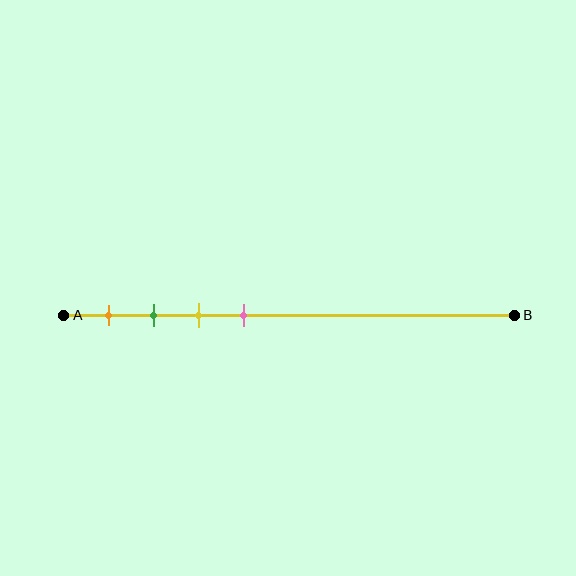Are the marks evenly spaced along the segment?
Yes, the marks are approximately evenly spaced.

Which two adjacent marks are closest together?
The green and yellow marks are the closest adjacent pair.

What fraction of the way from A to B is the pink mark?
The pink mark is approximately 40% (0.4) of the way from A to B.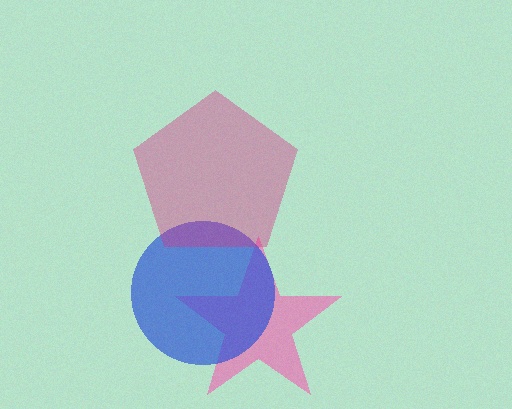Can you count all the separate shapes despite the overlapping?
Yes, there are 3 separate shapes.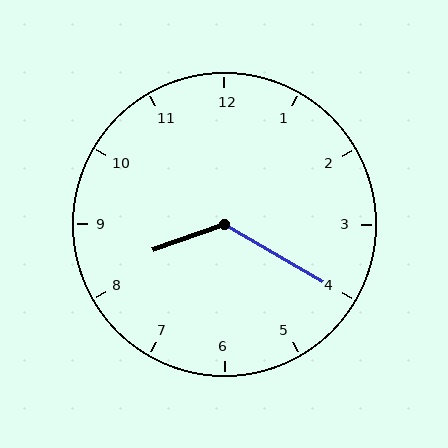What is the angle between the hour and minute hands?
Approximately 130 degrees.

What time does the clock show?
8:20.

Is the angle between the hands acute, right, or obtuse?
It is obtuse.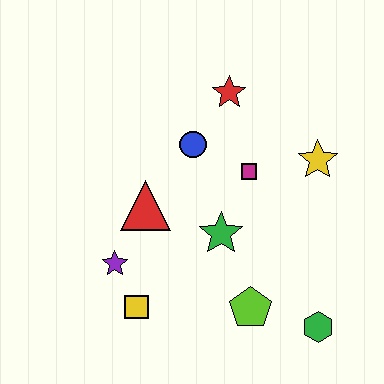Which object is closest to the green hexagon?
The lime pentagon is closest to the green hexagon.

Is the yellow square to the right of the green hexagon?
No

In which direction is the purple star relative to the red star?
The purple star is below the red star.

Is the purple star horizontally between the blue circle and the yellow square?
No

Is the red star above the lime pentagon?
Yes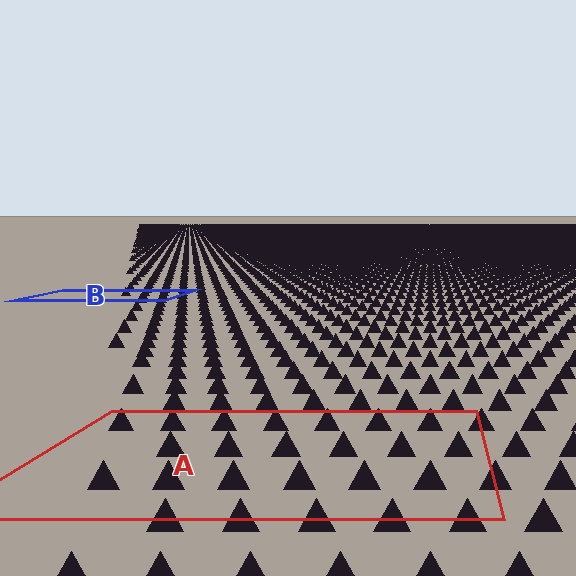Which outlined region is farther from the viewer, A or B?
Region B is farther from the viewer — the texture elements inside it appear smaller and more densely packed.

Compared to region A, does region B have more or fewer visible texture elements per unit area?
Region B has more texture elements per unit area — they are packed more densely because it is farther away.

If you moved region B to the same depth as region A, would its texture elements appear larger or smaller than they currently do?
They would appear larger. At a closer depth, the same texture elements are projected at a bigger on-screen size.